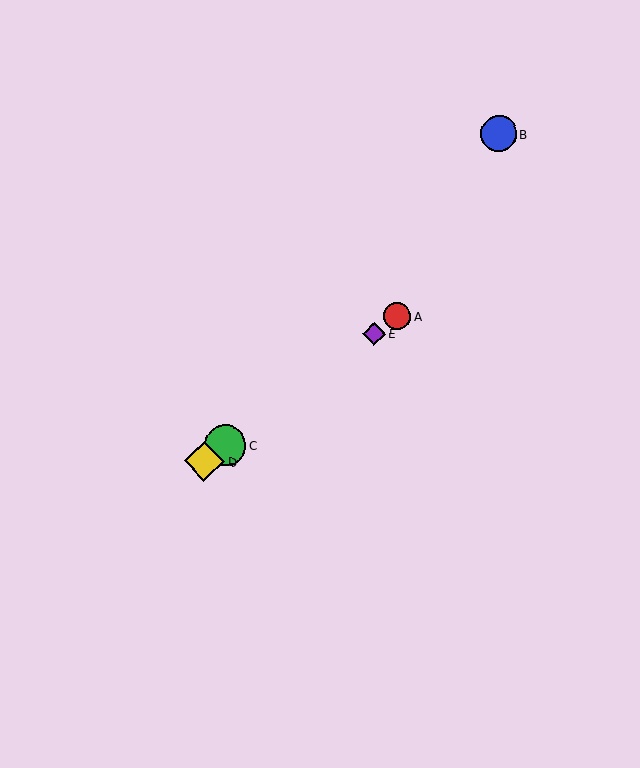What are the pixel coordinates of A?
Object A is at (397, 316).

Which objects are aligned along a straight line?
Objects A, C, D, E are aligned along a straight line.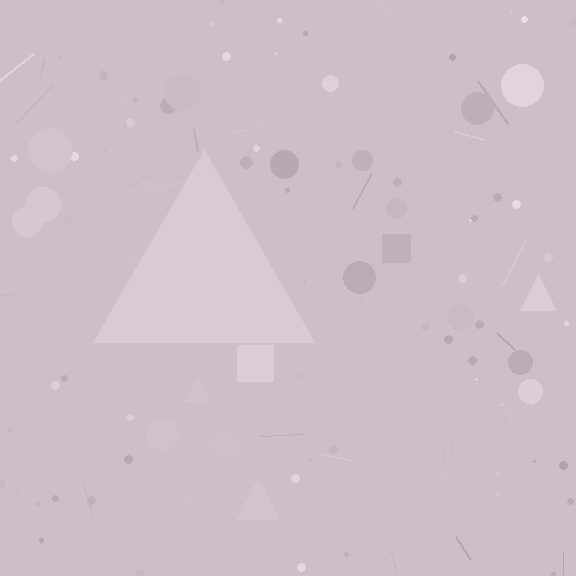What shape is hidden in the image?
A triangle is hidden in the image.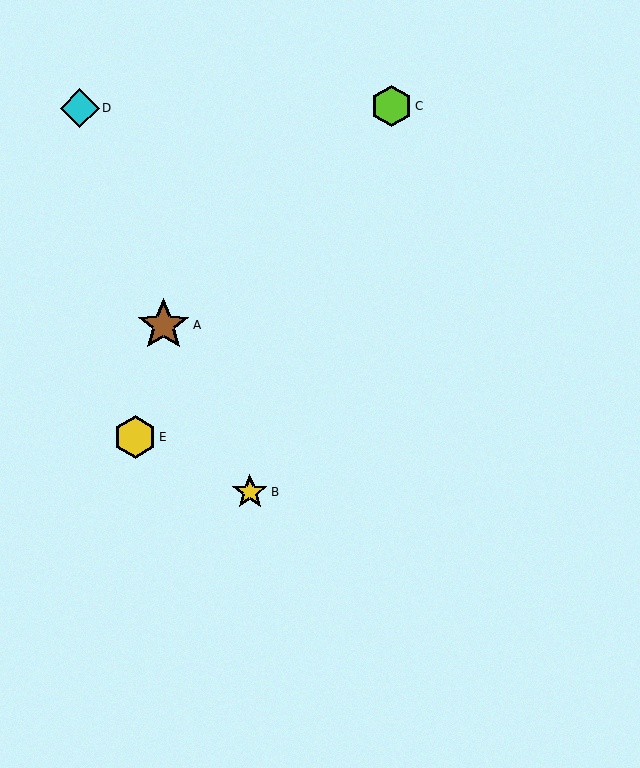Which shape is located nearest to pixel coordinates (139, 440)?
The yellow hexagon (labeled E) at (135, 437) is nearest to that location.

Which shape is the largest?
The brown star (labeled A) is the largest.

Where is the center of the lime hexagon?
The center of the lime hexagon is at (392, 106).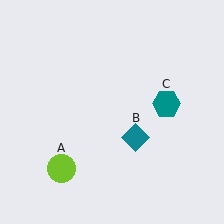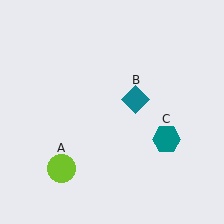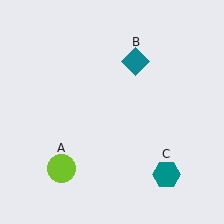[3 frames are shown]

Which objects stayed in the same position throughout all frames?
Lime circle (object A) remained stationary.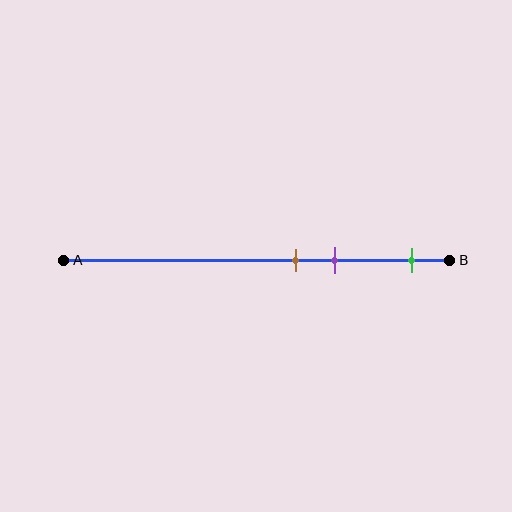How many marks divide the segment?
There are 3 marks dividing the segment.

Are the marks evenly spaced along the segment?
No, the marks are not evenly spaced.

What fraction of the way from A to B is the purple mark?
The purple mark is approximately 70% (0.7) of the way from A to B.